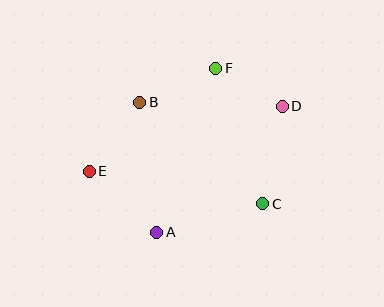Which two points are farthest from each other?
Points D and E are farthest from each other.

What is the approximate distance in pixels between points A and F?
The distance between A and F is approximately 174 pixels.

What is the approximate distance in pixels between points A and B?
The distance between A and B is approximately 132 pixels.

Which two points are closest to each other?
Points D and F are closest to each other.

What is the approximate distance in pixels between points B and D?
The distance between B and D is approximately 143 pixels.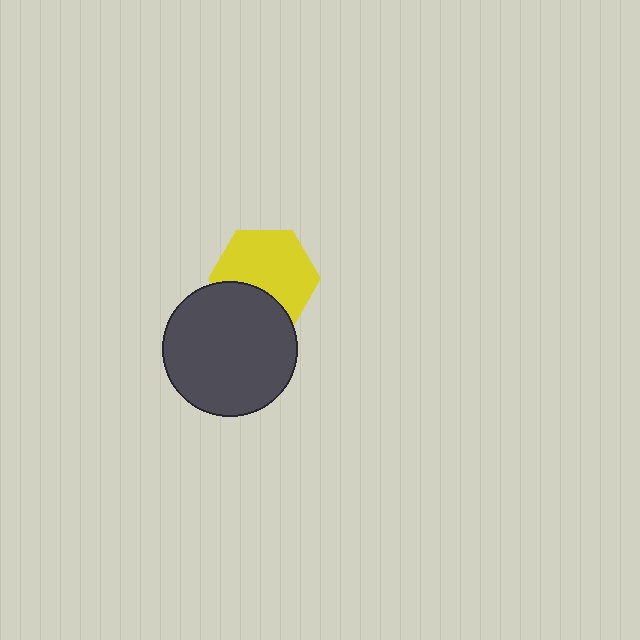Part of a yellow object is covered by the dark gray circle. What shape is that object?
It is a hexagon.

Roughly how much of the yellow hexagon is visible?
Most of it is visible (roughly 70%).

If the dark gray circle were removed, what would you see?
You would see the complete yellow hexagon.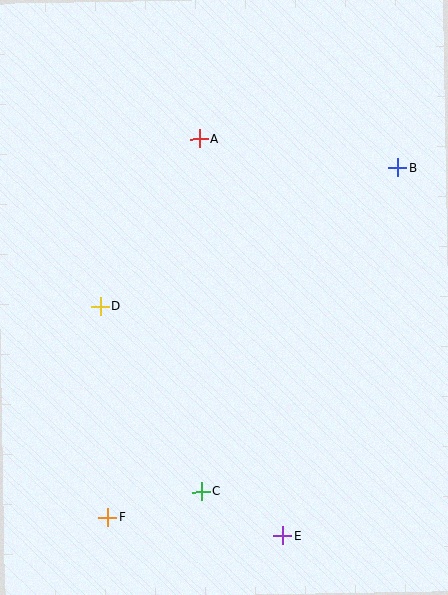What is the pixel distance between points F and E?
The distance between F and E is 176 pixels.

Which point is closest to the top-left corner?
Point A is closest to the top-left corner.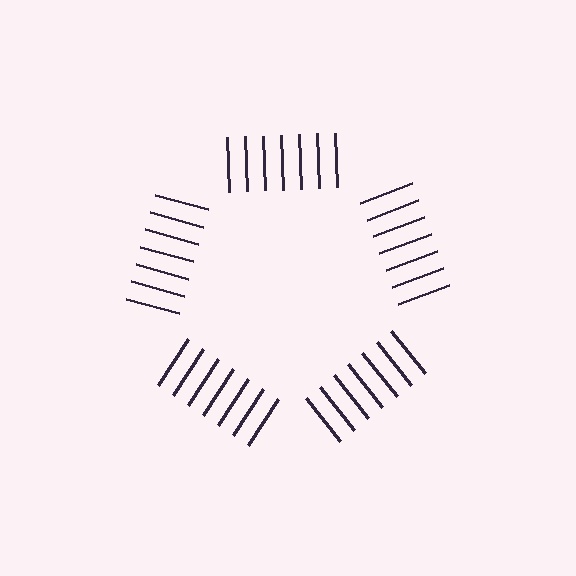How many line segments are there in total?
35 — 7 along each of the 5 edges.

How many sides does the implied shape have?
5 sides — the line-ends trace a pentagon.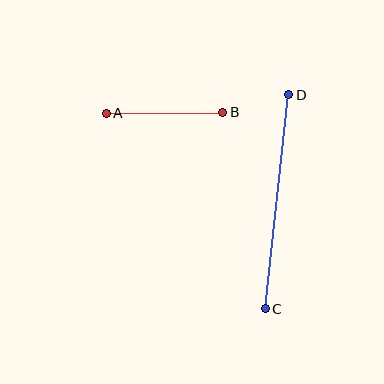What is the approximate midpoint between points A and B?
The midpoint is at approximately (165, 113) pixels.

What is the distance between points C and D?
The distance is approximately 215 pixels.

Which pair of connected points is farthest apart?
Points C and D are farthest apart.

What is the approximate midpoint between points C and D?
The midpoint is at approximately (277, 202) pixels.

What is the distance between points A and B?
The distance is approximately 116 pixels.